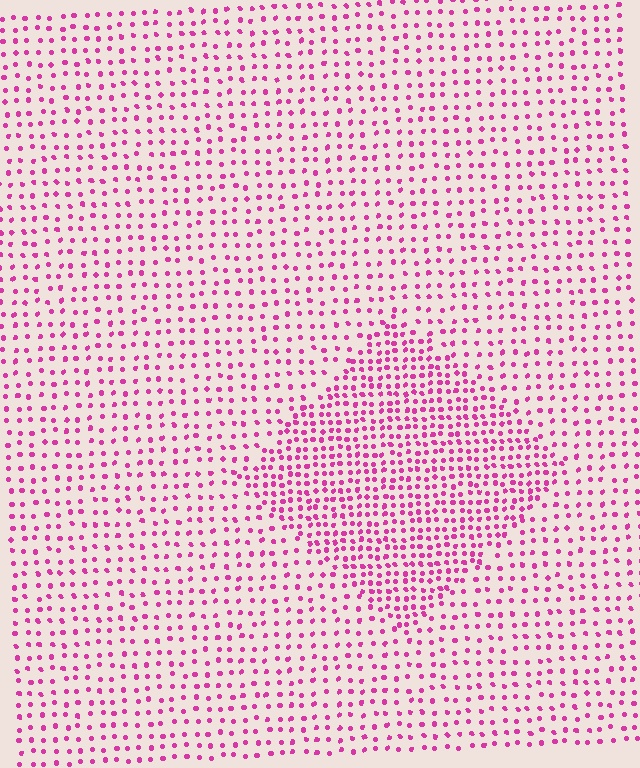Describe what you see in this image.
The image contains small magenta elements arranged at two different densities. A diamond-shaped region is visible where the elements are more densely packed than the surrounding area.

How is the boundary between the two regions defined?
The boundary is defined by a change in element density (approximately 1.9x ratio). All elements are the same color, size, and shape.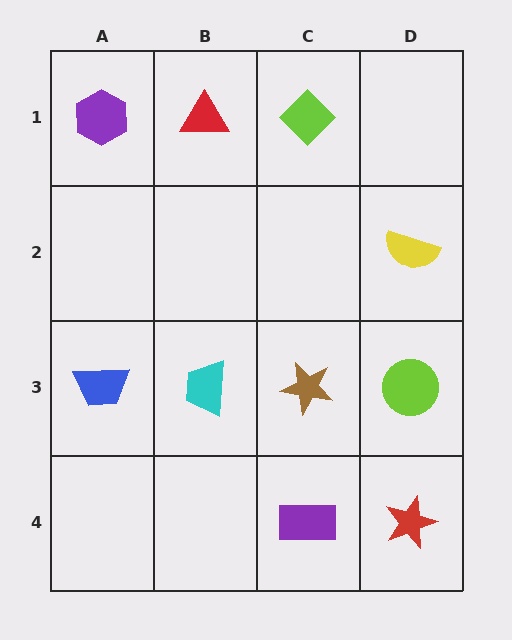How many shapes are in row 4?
2 shapes.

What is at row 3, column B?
A cyan trapezoid.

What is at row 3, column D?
A lime circle.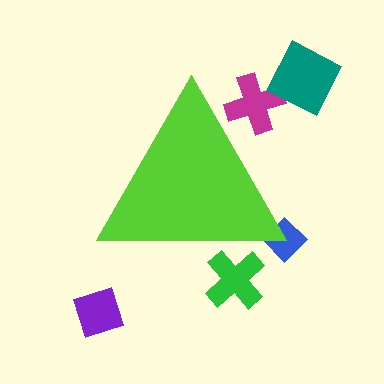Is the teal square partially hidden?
No, the teal square is fully visible.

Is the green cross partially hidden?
Yes, the green cross is partially hidden behind the lime triangle.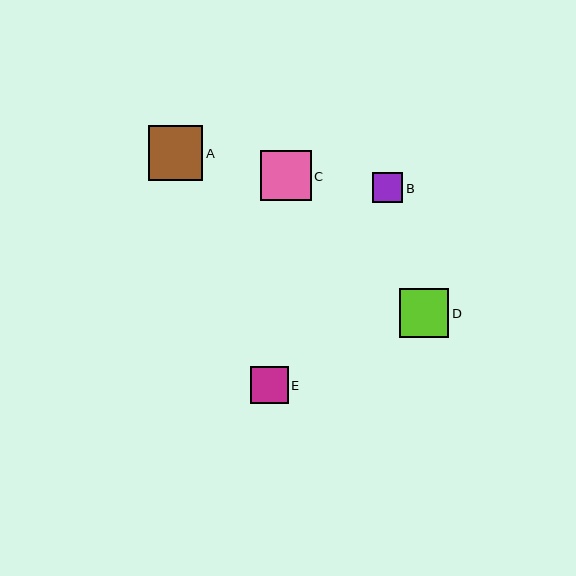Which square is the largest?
Square A is the largest with a size of approximately 54 pixels.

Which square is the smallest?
Square B is the smallest with a size of approximately 30 pixels.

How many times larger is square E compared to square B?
Square E is approximately 1.2 times the size of square B.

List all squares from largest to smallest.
From largest to smallest: A, C, D, E, B.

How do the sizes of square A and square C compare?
Square A and square C are approximately the same size.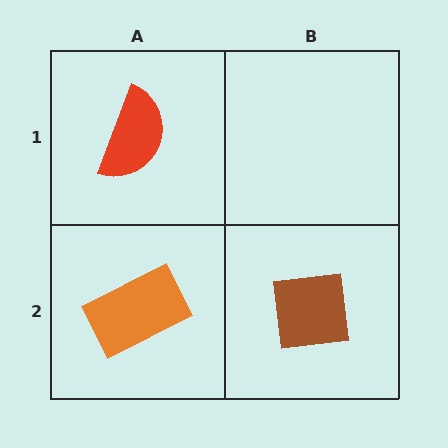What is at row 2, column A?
An orange rectangle.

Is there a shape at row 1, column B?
No, that cell is empty.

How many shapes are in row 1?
1 shape.